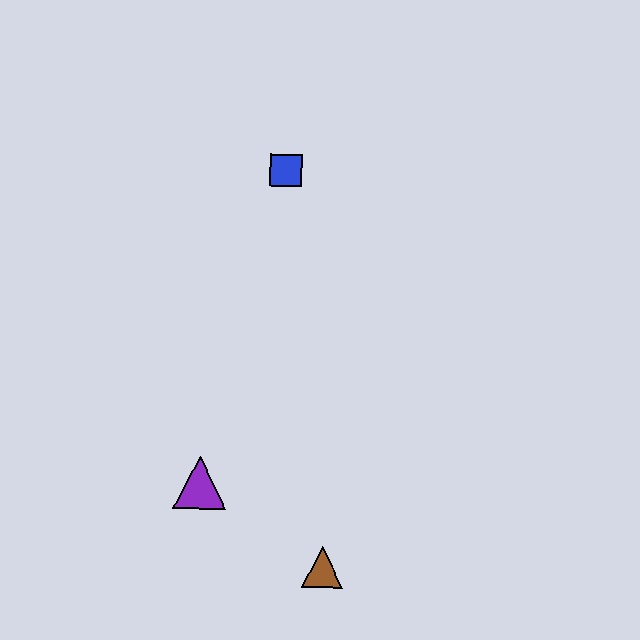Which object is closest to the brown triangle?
The purple triangle is closest to the brown triangle.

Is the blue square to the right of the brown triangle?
No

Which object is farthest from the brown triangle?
The blue square is farthest from the brown triangle.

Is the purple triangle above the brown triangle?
Yes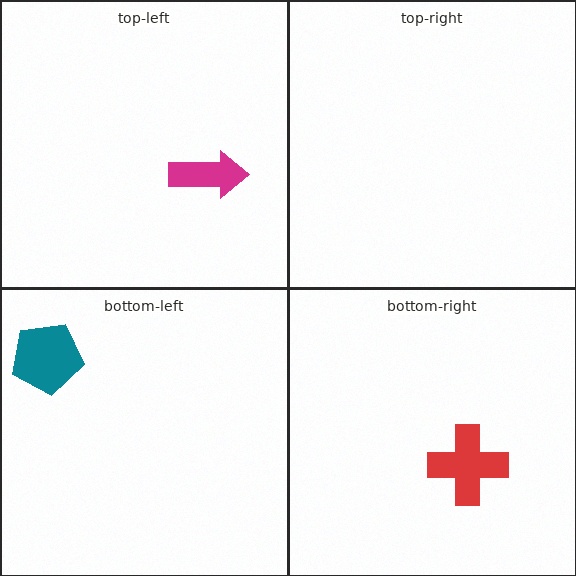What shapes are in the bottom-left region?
The teal pentagon.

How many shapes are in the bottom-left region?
1.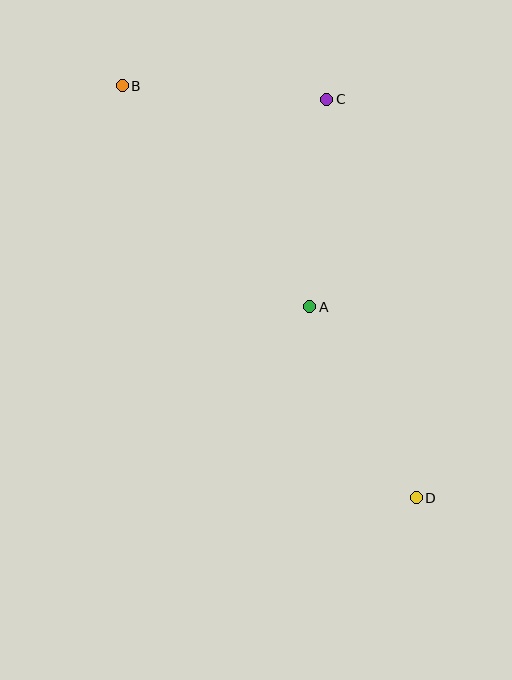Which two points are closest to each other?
Points B and C are closest to each other.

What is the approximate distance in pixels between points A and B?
The distance between A and B is approximately 289 pixels.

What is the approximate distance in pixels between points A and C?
The distance between A and C is approximately 208 pixels.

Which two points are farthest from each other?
Points B and D are farthest from each other.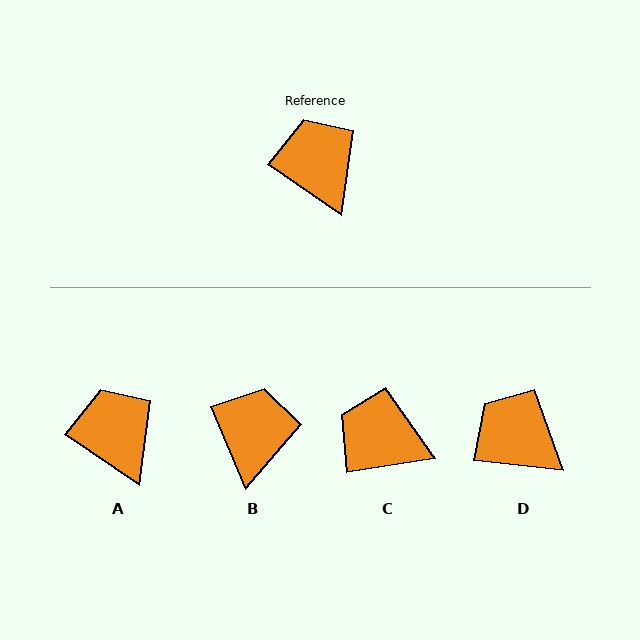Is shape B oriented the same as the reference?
No, it is off by about 33 degrees.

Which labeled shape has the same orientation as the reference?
A.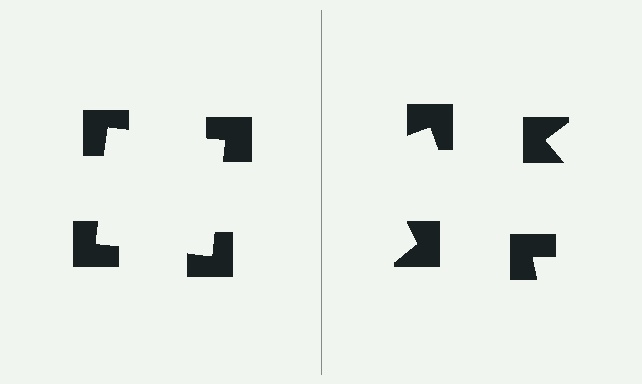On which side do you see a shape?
An illusory square appears on the left side. On the right side the wedge cuts are rotated, so no coherent shape forms.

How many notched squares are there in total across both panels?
8 — 4 on each side.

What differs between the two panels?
The notched squares are positioned identically on both sides; only the wedge orientations differ. On the left they align to a square; on the right they are misaligned.